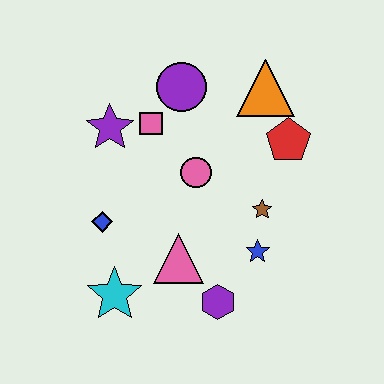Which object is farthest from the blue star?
The purple star is farthest from the blue star.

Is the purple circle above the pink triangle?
Yes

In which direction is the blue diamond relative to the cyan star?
The blue diamond is above the cyan star.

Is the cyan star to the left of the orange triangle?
Yes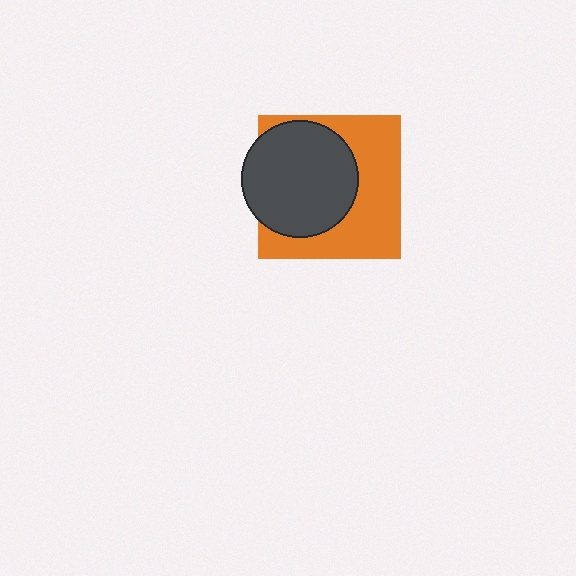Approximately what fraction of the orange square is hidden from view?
Roughly 48% of the orange square is hidden behind the dark gray circle.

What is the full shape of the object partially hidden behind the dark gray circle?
The partially hidden object is an orange square.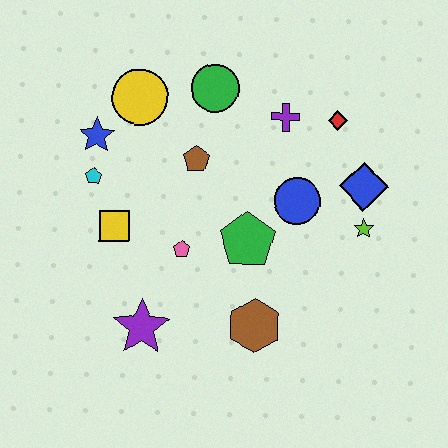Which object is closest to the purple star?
The pink pentagon is closest to the purple star.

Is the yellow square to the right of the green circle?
No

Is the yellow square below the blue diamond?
Yes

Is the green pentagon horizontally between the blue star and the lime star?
Yes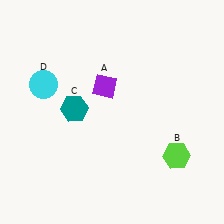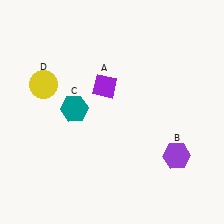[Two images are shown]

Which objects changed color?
B changed from lime to purple. D changed from cyan to yellow.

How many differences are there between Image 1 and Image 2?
There are 2 differences between the two images.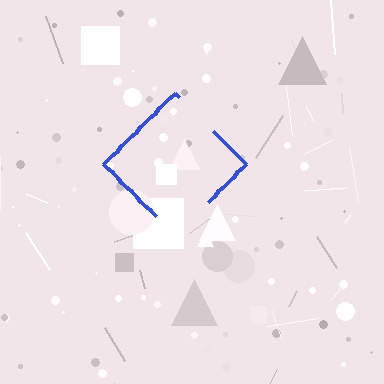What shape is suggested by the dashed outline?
The dashed outline suggests a diamond.